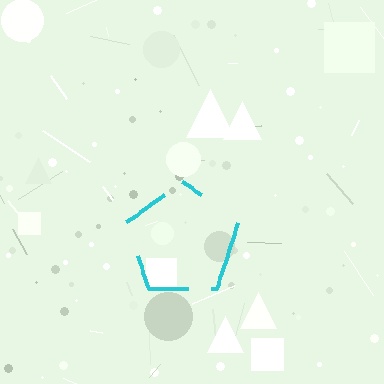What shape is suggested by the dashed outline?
The dashed outline suggests a pentagon.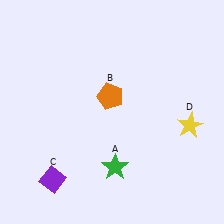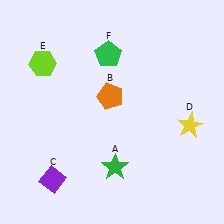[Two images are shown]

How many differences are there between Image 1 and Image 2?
There are 2 differences between the two images.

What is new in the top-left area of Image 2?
A lime hexagon (E) was added in the top-left area of Image 2.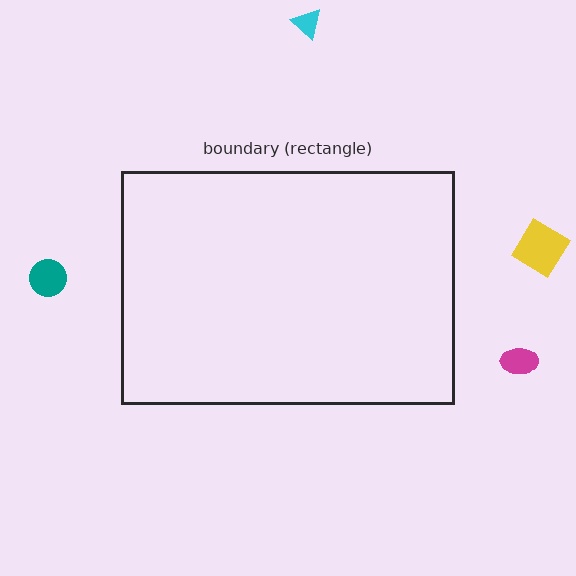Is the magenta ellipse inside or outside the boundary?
Outside.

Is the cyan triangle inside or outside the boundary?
Outside.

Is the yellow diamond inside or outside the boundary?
Outside.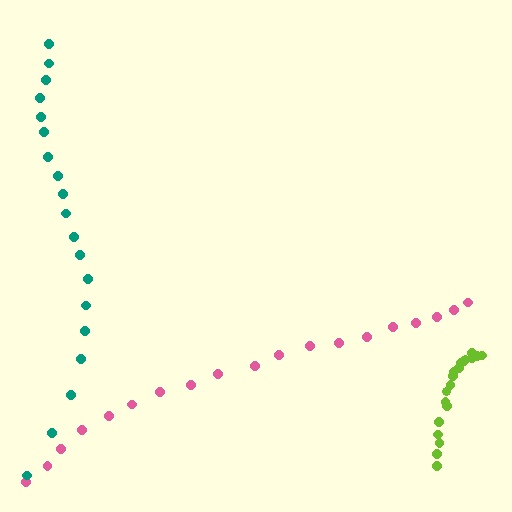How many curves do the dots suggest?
There are 3 distinct paths.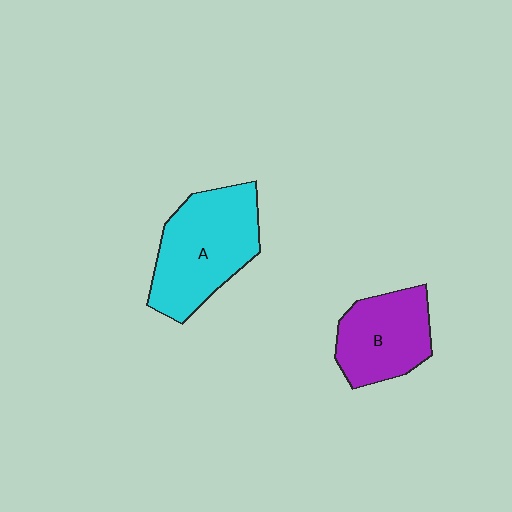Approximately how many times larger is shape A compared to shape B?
Approximately 1.4 times.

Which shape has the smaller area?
Shape B (purple).